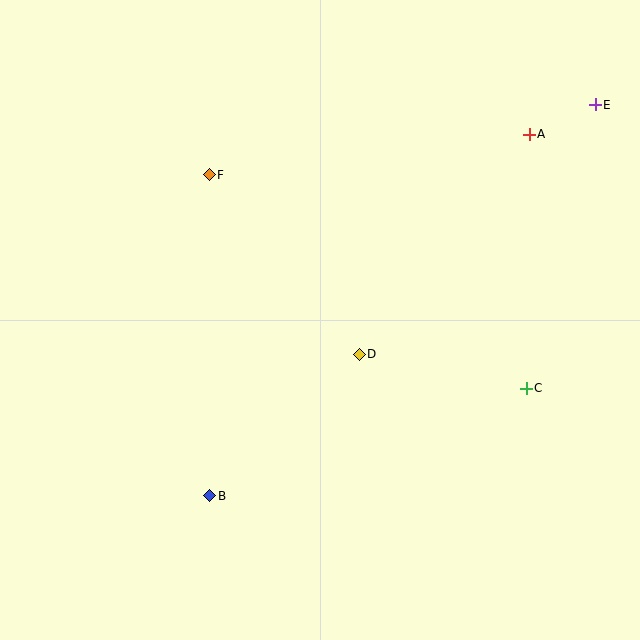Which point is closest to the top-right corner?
Point E is closest to the top-right corner.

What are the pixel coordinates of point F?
Point F is at (209, 175).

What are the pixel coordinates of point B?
Point B is at (210, 496).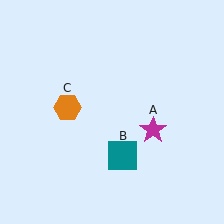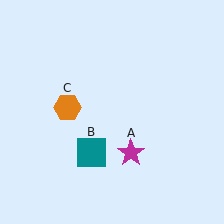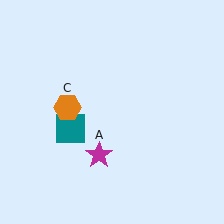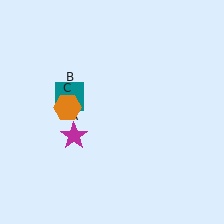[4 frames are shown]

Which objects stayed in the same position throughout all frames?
Orange hexagon (object C) remained stationary.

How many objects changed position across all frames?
2 objects changed position: magenta star (object A), teal square (object B).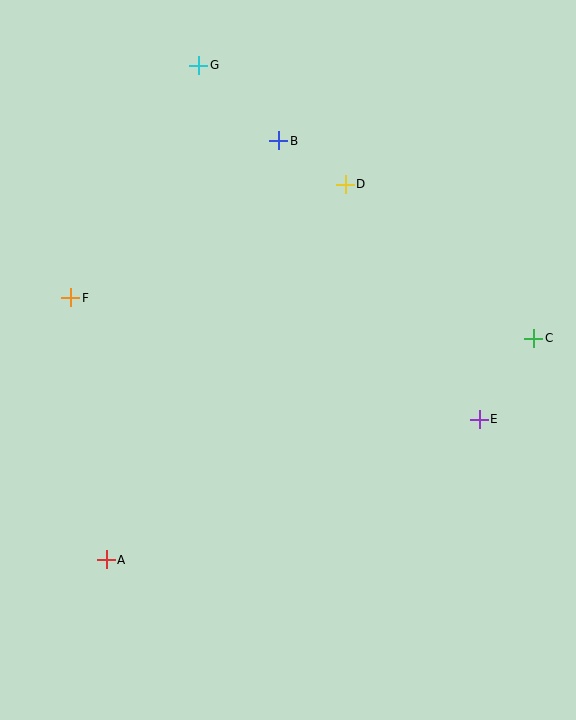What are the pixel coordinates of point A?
Point A is at (106, 560).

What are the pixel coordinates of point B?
Point B is at (279, 141).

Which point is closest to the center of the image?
Point D at (345, 184) is closest to the center.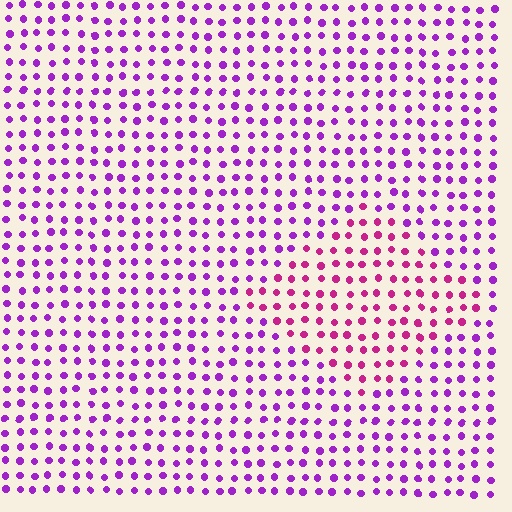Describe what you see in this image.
The image is filled with small purple elements in a uniform arrangement. A diamond-shaped region is visible where the elements are tinted to a slightly different hue, forming a subtle color boundary.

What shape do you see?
I see a diamond.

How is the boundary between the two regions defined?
The boundary is defined purely by a slight shift in hue (about 37 degrees). Spacing, size, and orientation are identical on both sides.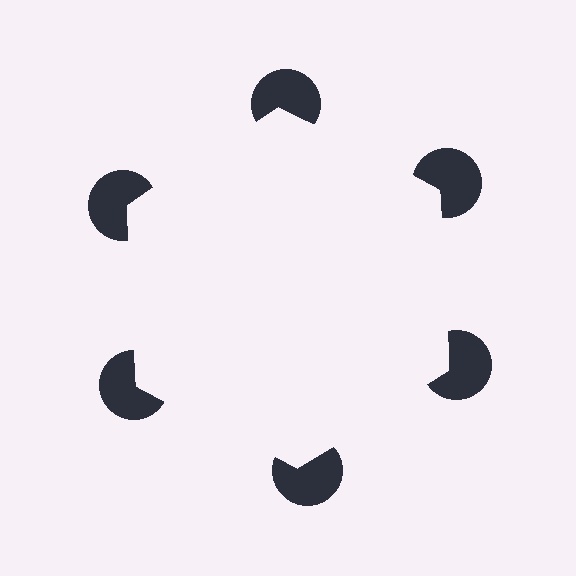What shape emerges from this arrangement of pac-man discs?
An illusory hexagon — its edges are inferred from the aligned wedge cuts in the pac-man discs, not physically drawn.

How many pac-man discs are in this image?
There are 6 — one at each vertex of the illusory hexagon.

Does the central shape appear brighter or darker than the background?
It typically appears slightly brighter than the background, even though no actual brightness change is drawn.